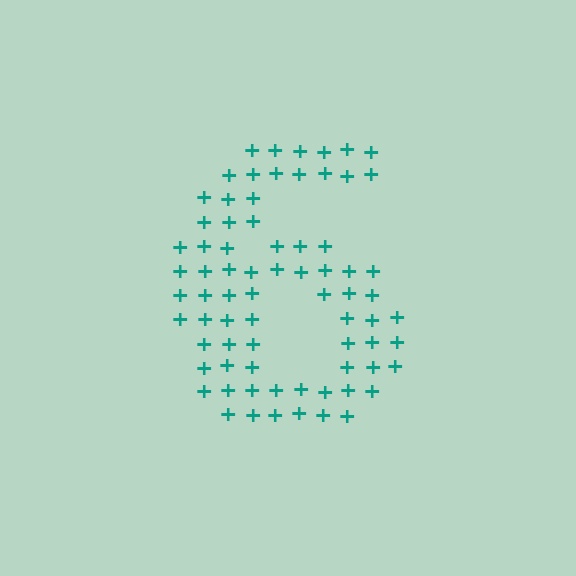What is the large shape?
The large shape is the digit 6.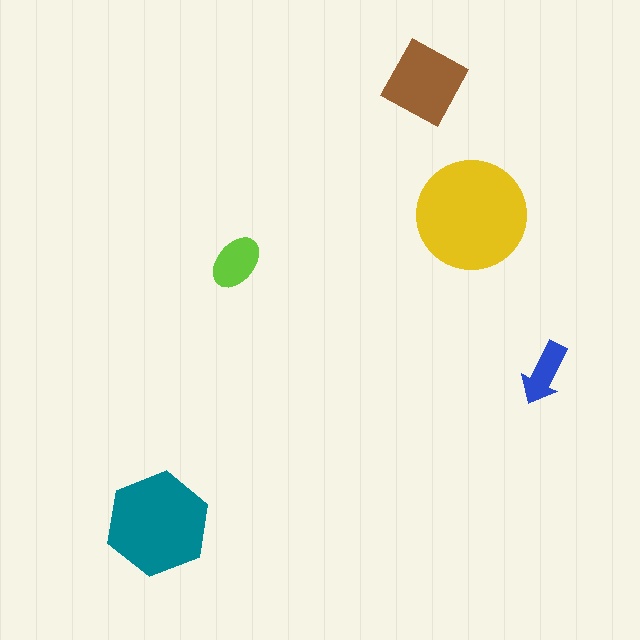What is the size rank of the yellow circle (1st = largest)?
1st.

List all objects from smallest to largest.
The blue arrow, the lime ellipse, the brown diamond, the teal hexagon, the yellow circle.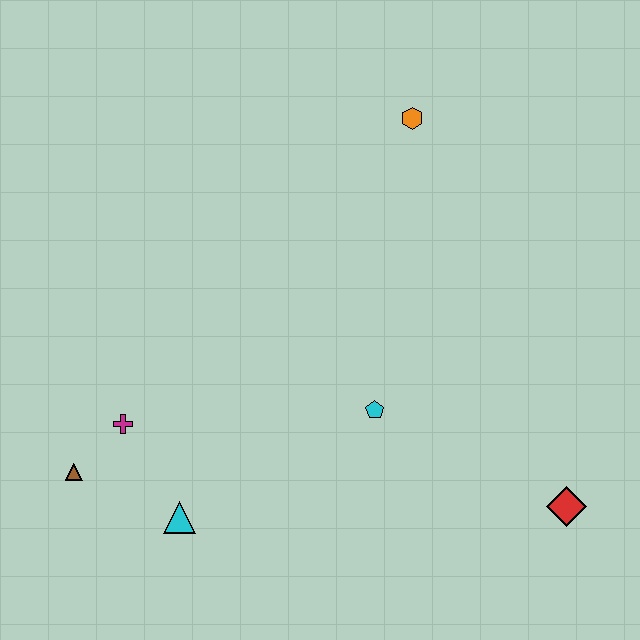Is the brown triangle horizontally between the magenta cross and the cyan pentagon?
No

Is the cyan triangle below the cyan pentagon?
Yes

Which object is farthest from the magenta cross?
The red diamond is farthest from the magenta cross.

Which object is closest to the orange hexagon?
The cyan pentagon is closest to the orange hexagon.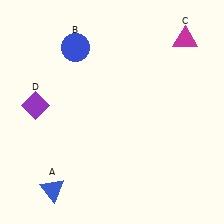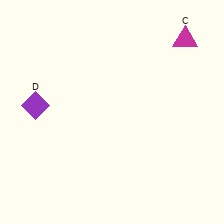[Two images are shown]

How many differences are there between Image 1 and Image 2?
There are 2 differences between the two images.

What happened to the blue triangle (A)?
The blue triangle (A) was removed in Image 2. It was in the bottom-left area of Image 1.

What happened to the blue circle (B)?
The blue circle (B) was removed in Image 2. It was in the top-left area of Image 1.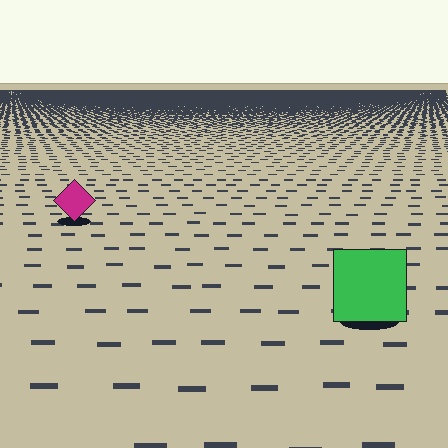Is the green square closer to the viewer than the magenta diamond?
Yes. The green square is closer — you can tell from the texture gradient: the ground texture is coarser near it.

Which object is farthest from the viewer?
The magenta diamond is farthest from the viewer. It appears smaller and the ground texture around it is denser.